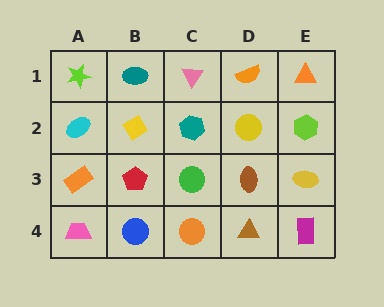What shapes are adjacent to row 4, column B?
A red pentagon (row 3, column B), a pink trapezoid (row 4, column A), an orange circle (row 4, column C).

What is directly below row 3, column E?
A magenta rectangle.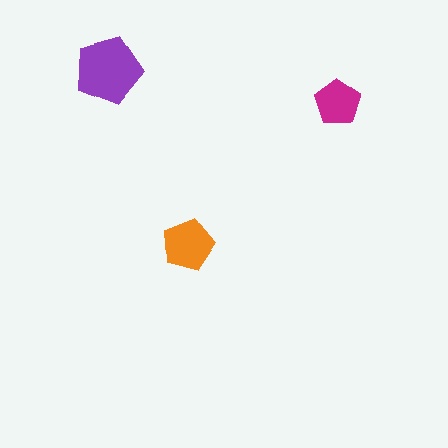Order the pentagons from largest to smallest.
the purple one, the orange one, the magenta one.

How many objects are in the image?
There are 3 objects in the image.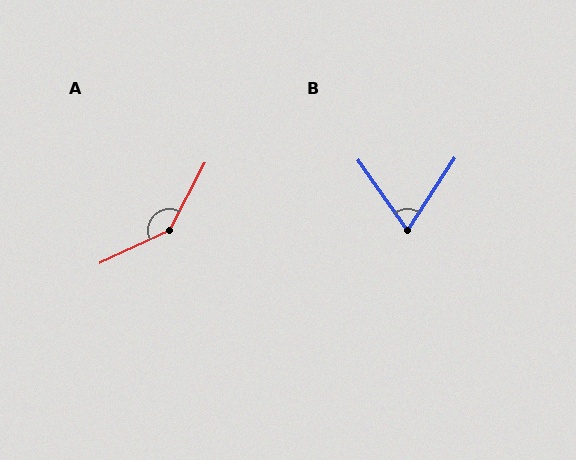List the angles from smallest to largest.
B (68°), A (143°).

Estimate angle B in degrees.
Approximately 68 degrees.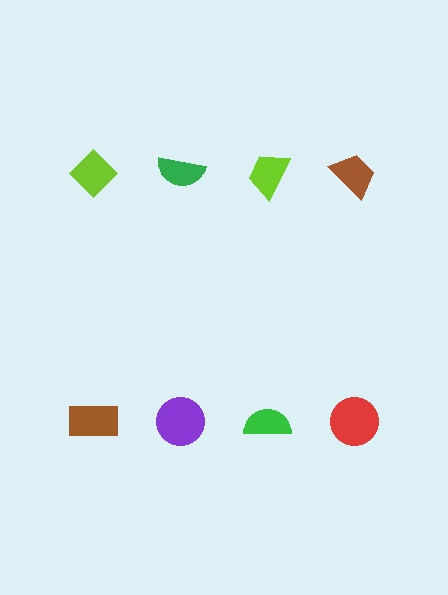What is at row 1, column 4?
A brown trapezoid.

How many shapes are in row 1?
4 shapes.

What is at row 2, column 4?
A red circle.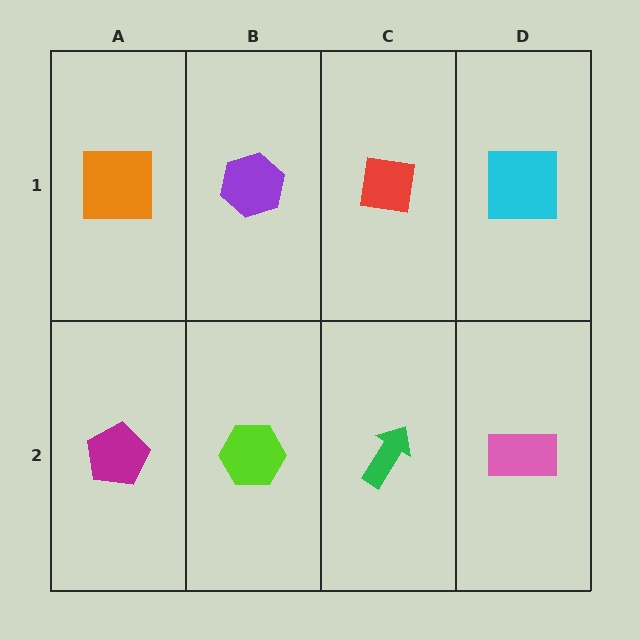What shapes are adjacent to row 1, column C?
A green arrow (row 2, column C), a purple hexagon (row 1, column B), a cyan square (row 1, column D).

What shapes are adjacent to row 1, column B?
A lime hexagon (row 2, column B), an orange square (row 1, column A), a red square (row 1, column C).